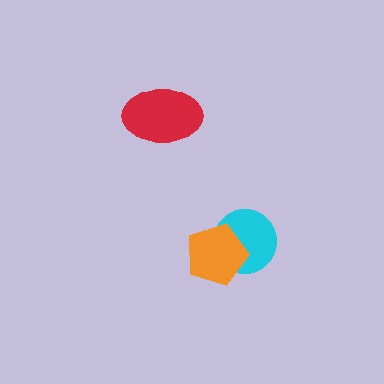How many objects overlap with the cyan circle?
1 object overlaps with the cyan circle.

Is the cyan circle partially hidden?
Yes, it is partially covered by another shape.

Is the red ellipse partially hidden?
No, no other shape covers it.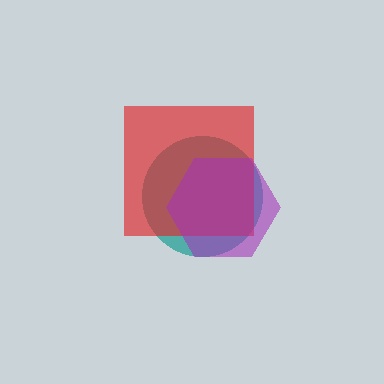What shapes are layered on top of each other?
The layered shapes are: a teal circle, a red square, a purple hexagon.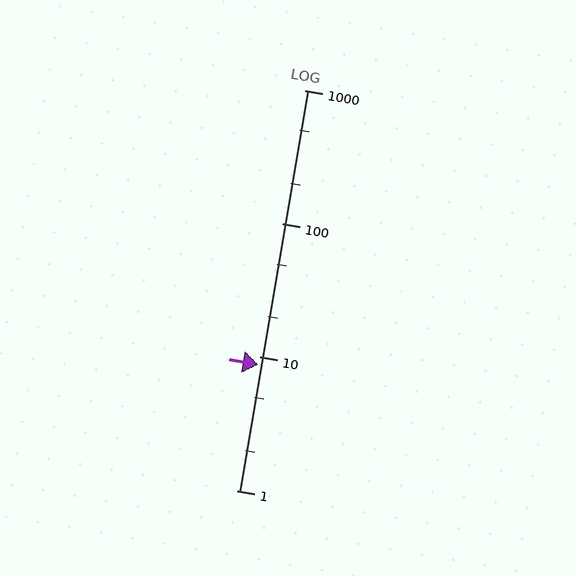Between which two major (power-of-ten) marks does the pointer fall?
The pointer is between 1 and 10.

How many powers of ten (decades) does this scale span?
The scale spans 3 decades, from 1 to 1000.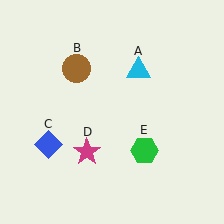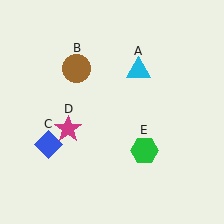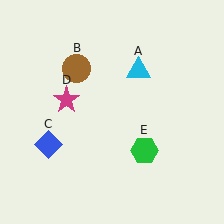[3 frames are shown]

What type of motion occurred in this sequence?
The magenta star (object D) rotated clockwise around the center of the scene.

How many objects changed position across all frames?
1 object changed position: magenta star (object D).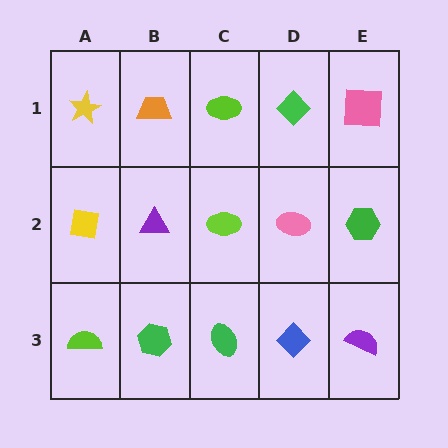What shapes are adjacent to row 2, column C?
A lime ellipse (row 1, column C), a green ellipse (row 3, column C), a purple triangle (row 2, column B), a pink ellipse (row 2, column D).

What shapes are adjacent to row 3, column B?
A purple triangle (row 2, column B), a lime semicircle (row 3, column A), a green ellipse (row 3, column C).